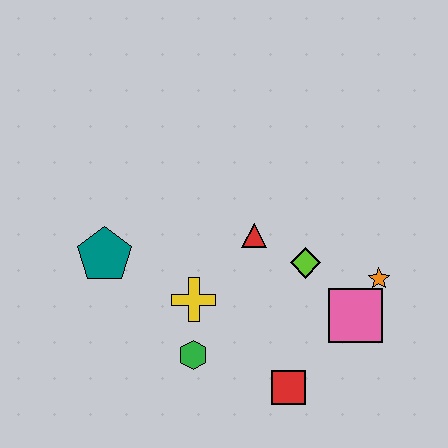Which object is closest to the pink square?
The orange star is closest to the pink square.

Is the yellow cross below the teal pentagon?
Yes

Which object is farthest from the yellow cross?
The orange star is farthest from the yellow cross.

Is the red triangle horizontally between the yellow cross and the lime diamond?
Yes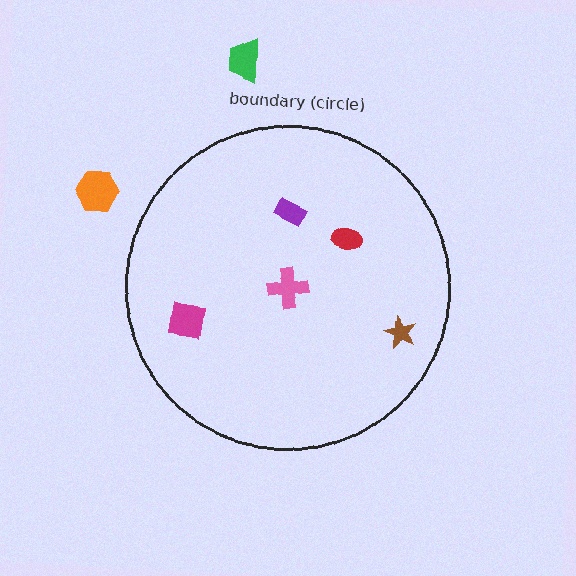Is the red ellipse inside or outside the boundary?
Inside.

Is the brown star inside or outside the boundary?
Inside.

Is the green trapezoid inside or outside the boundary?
Outside.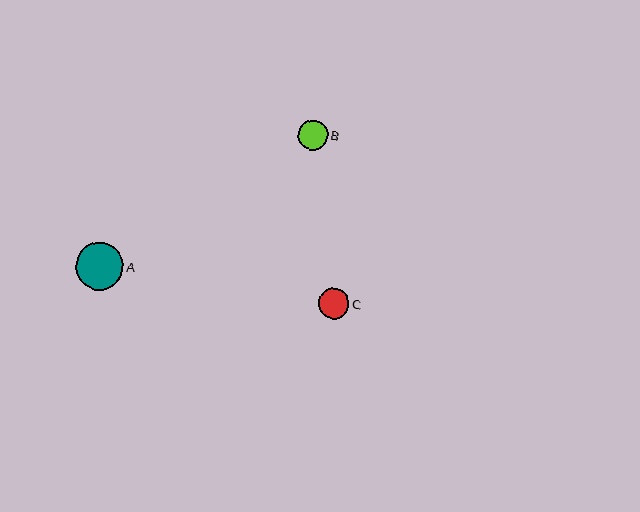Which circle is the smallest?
Circle B is the smallest with a size of approximately 30 pixels.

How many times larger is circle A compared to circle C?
Circle A is approximately 1.6 times the size of circle C.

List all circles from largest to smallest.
From largest to smallest: A, C, B.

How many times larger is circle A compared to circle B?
Circle A is approximately 1.6 times the size of circle B.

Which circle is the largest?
Circle A is the largest with a size of approximately 48 pixels.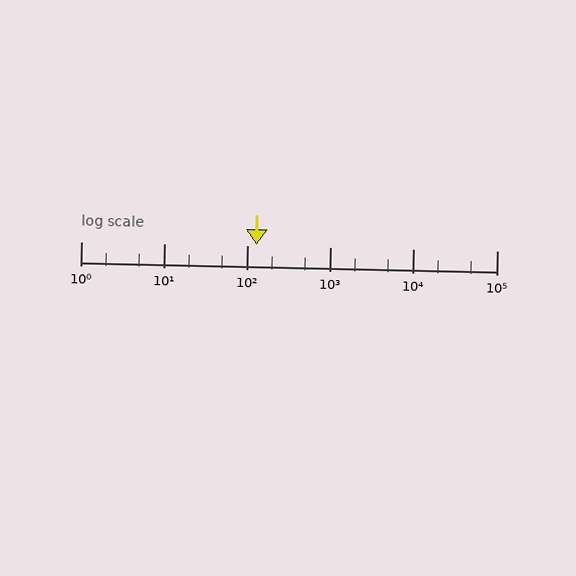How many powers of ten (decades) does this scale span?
The scale spans 5 decades, from 1 to 100000.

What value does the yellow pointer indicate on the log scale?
The pointer indicates approximately 130.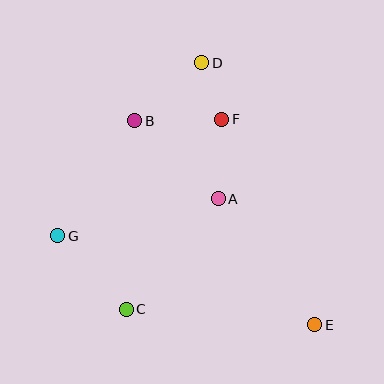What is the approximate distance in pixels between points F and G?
The distance between F and G is approximately 201 pixels.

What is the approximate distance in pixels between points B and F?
The distance between B and F is approximately 87 pixels.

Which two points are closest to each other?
Points D and F are closest to each other.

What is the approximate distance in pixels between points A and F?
The distance between A and F is approximately 80 pixels.